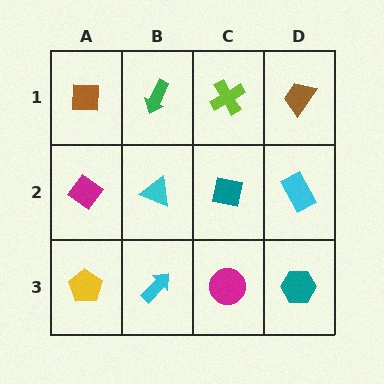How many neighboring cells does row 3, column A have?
2.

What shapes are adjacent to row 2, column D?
A brown trapezoid (row 1, column D), a teal hexagon (row 3, column D), a teal square (row 2, column C).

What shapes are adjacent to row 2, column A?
A brown square (row 1, column A), a yellow pentagon (row 3, column A), a cyan triangle (row 2, column B).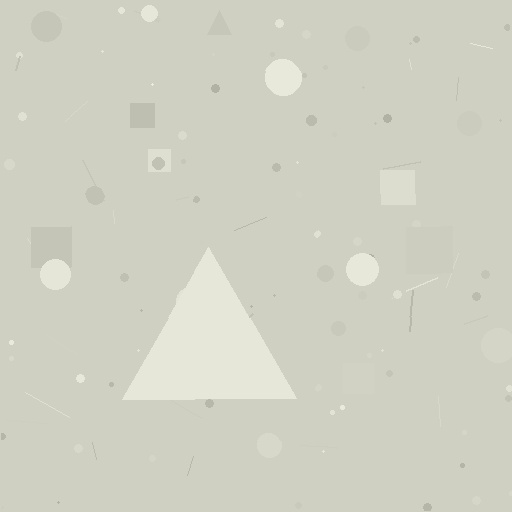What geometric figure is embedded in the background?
A triangle is embedded in the background.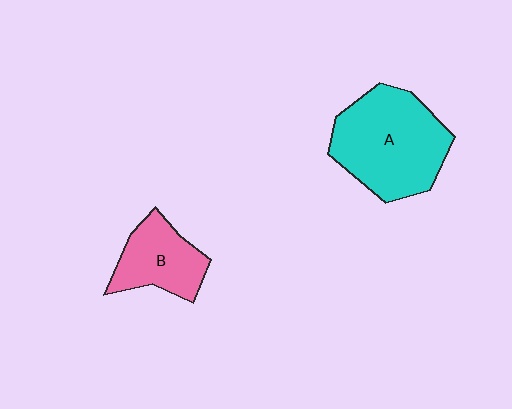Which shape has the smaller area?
Shape B (pink).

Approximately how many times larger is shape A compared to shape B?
Approximately 1.8 times.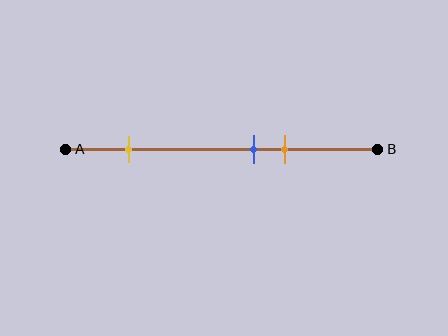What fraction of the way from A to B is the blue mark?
The blue mark is approximately 60% (0.6) of the way from A to B.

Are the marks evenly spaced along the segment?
No, the marks are not evenly spaced.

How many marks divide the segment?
There are 3 marks dividing the segment.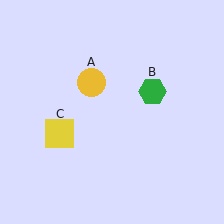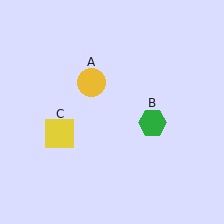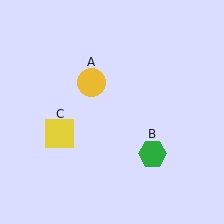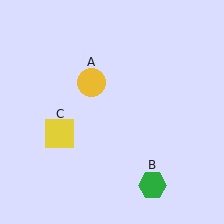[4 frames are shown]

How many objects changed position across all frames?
1 object changed position: green hexagon (object B).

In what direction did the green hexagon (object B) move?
The green hexagon (object B) moved down.